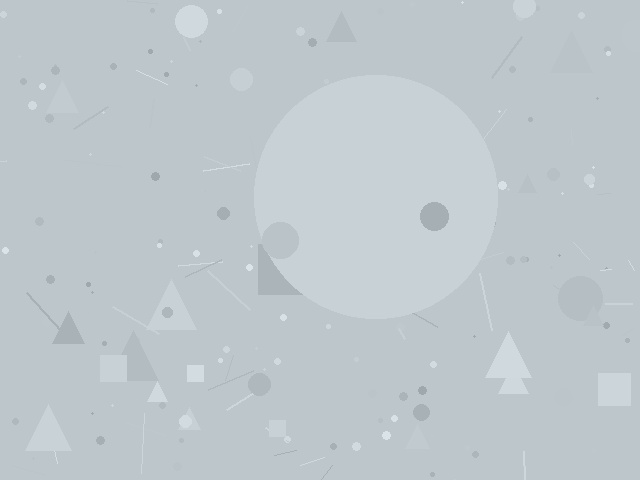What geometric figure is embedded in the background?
A circle is embedded in the background.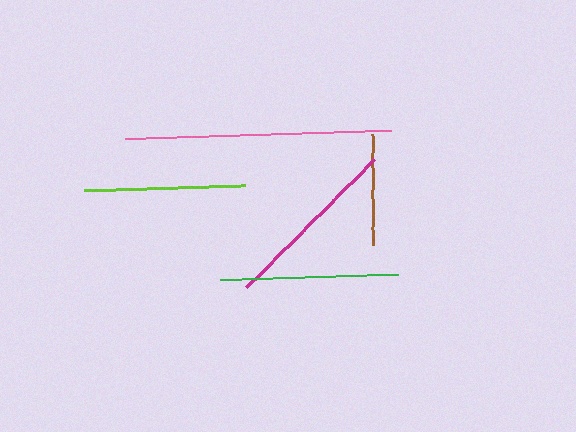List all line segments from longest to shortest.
From longest to shortest: pink, magenta, green, lime, brown.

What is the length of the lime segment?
The lime segment is approximately 161 pixels long.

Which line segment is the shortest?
The brown line is the shortest at approximately 111 pixels.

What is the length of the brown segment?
The brown segment is approximately 111 pixels long.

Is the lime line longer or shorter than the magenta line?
The magenta line is longer than the lime line.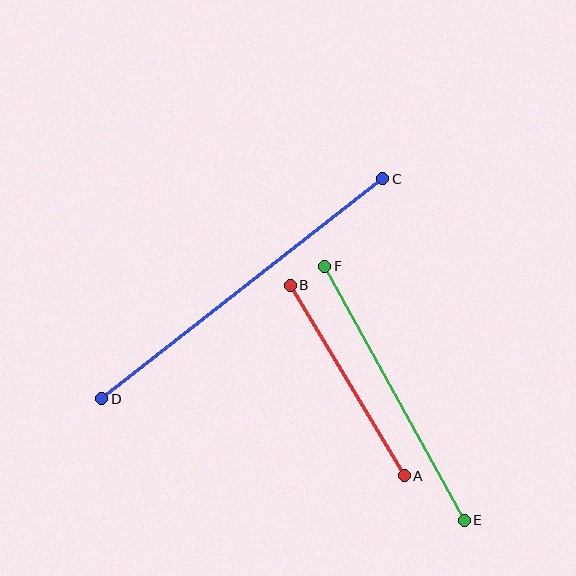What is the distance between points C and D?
The distance is approximately 357 pixels.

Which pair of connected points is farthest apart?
Points C and D are farthest apart.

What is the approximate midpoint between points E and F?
The midpoint is at approximately (394, 393) pixels.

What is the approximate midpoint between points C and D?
The midpoint is at approximately (242, 289) pixels.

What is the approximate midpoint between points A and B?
The midpoint is at approximately (347, 381) pixels.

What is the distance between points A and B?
The distance is approximately 222 pixels.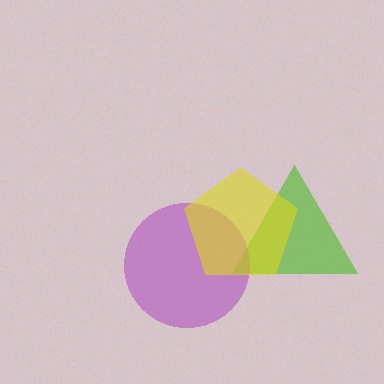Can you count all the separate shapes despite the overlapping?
Yes, there are 3 separate shapes.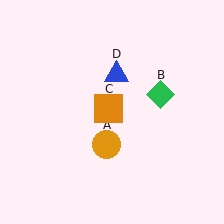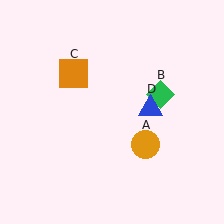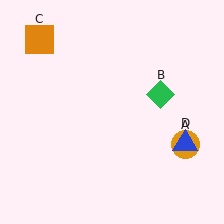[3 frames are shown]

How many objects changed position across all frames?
3 objects changed position: orange circle (object A), orange square (object C), blue triangle (object D).